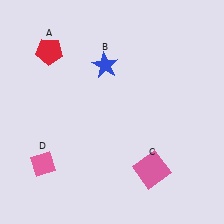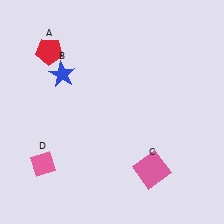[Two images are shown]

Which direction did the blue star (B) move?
The blue star (B) moved left.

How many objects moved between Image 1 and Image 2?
1 object moved between the two images.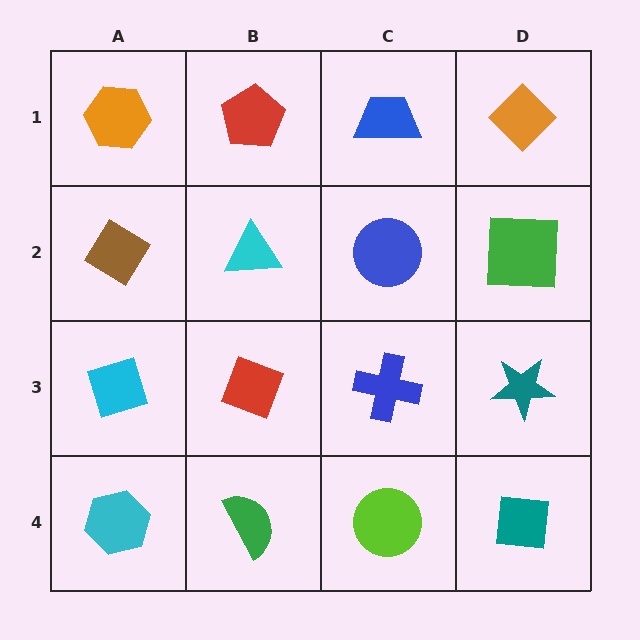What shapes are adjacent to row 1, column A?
A brown diamond (row 2, column A), a red pentagon (row 1, column B).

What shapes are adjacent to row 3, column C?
A blue circle (row 2, column C), a lime circle (row 4, column C), a red diamond (row 3, column B), a teal star (row 3, column D).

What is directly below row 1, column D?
A green square.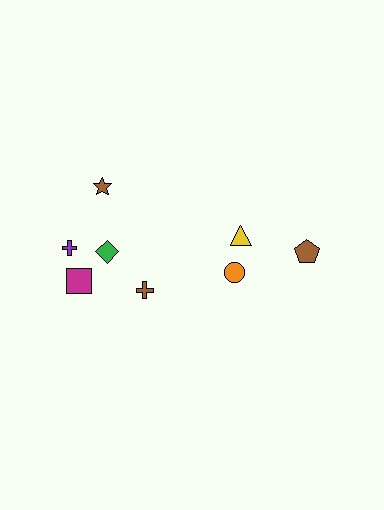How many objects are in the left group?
There are 5 objects.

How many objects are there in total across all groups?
There are 8 objects.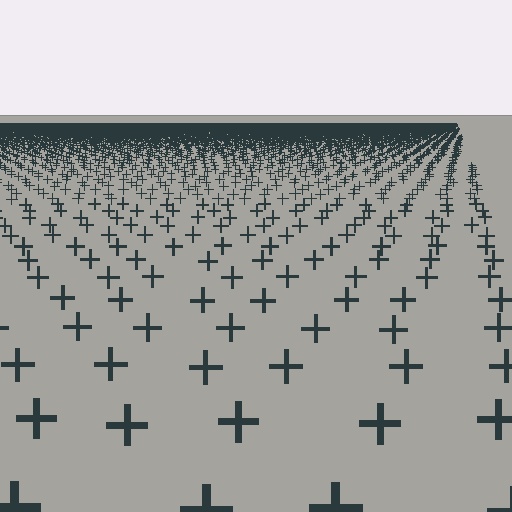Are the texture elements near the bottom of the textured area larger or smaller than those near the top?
Larger. Near the bottom, elements are closer to the viewer and appear at a bigger on-screen size.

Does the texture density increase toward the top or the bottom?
Density increases toward the top.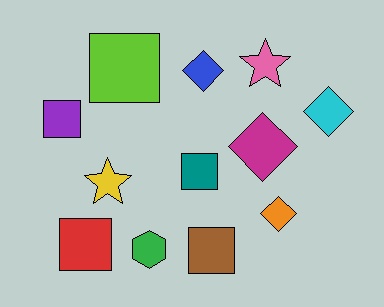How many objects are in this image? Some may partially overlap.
There are 12 objects.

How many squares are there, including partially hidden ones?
There are 5 squares.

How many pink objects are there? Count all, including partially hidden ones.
There is 1 pink object.